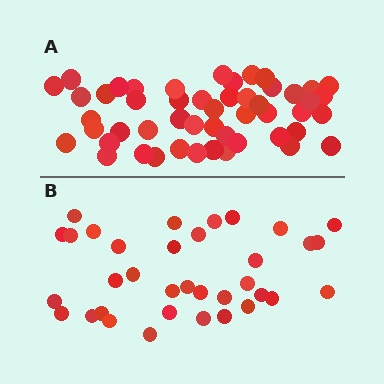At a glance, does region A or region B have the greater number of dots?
Region A (the top region) has more dots.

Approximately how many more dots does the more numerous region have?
Region A has approximately 15 more dots than region B.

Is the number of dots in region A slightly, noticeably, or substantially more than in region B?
Region A has noticeably more, but not dramatically so. The ratio is roughly 1.4 to 1.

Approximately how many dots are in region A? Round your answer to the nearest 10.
About 50 dots.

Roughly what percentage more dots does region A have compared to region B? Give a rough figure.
About 45% more.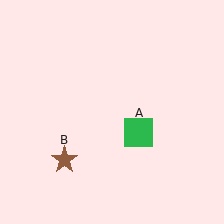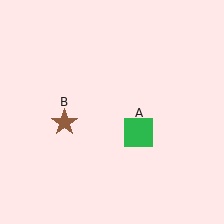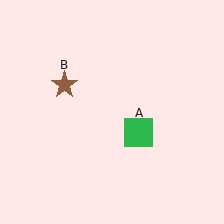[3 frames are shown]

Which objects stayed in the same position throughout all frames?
Green square (object A) remained stationary.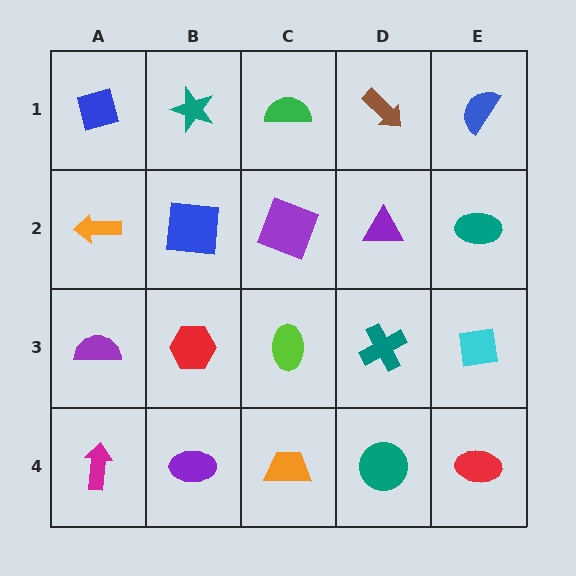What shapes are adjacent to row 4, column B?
A red hexagon (row 3, column B), a magenta arrow (row 4, column A), an orange trapezoid (row 4, column C).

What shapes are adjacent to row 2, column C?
A green semicircle (row 1, column C), a lime ellipse (row 3, column C), a blue square (row 2, column B), a purple triangle (row 2, column D).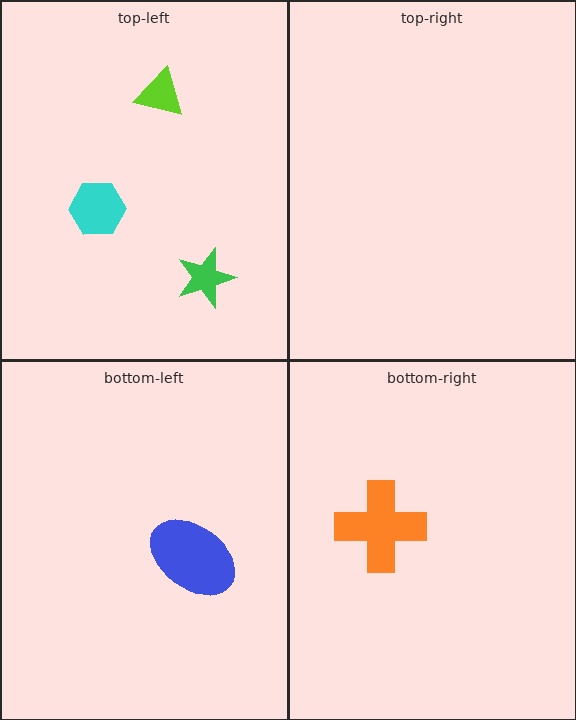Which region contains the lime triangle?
The top-left region.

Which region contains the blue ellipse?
The bottom-left region.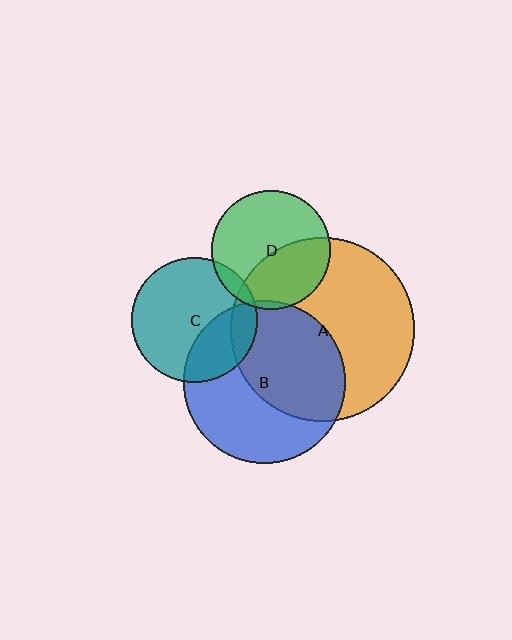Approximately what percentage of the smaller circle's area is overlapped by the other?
Approximately 10%.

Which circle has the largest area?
Circle A (orange).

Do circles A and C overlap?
Yes.